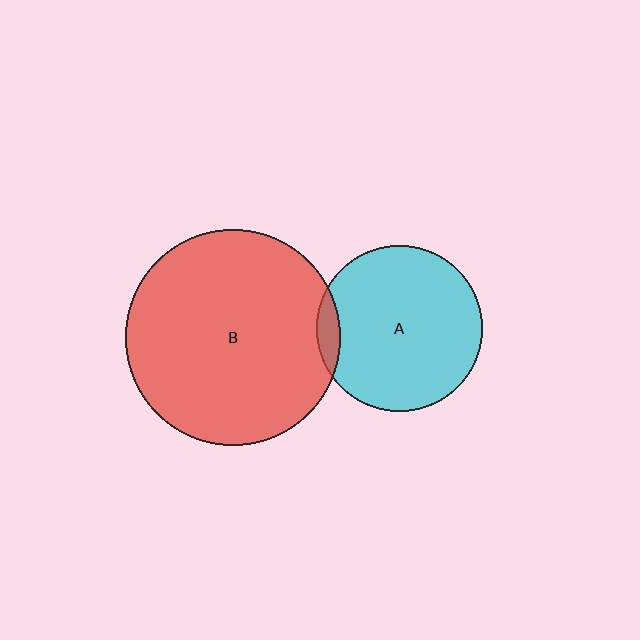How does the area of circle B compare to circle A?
Approximately 1.7 times.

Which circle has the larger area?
Circle B (red).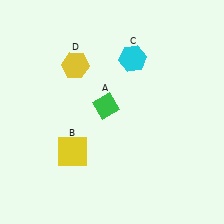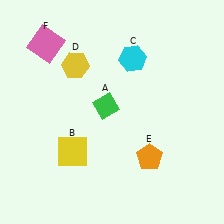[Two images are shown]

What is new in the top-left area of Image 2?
A pink square (F) was added in the top-left area of Image 2.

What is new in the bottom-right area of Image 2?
An orange pentagon (E) was added in the bottom-right area of Image 2.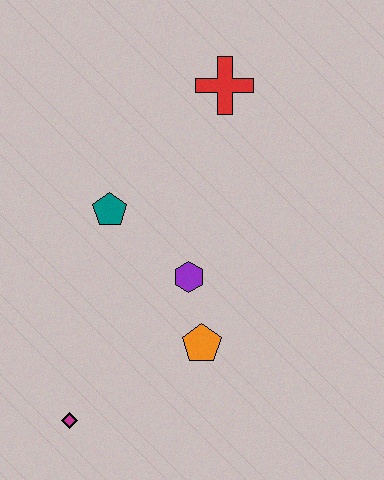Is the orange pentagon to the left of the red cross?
Yes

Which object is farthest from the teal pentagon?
The magenta diamond is farthest from the teal pentagon.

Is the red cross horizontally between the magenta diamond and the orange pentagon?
No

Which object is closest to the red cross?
The teal pentagon is closest to the red cross.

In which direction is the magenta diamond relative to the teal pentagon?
The magenta diamond is below the teal pentagon.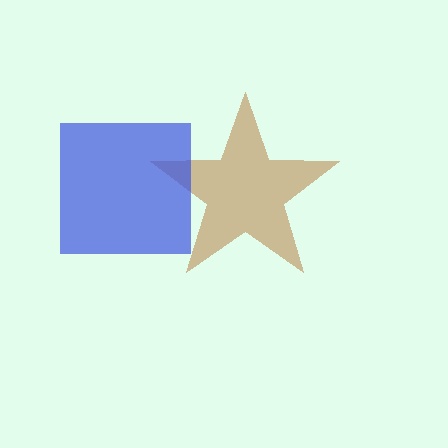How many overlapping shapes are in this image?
There are 2 overlapping shapes in the image.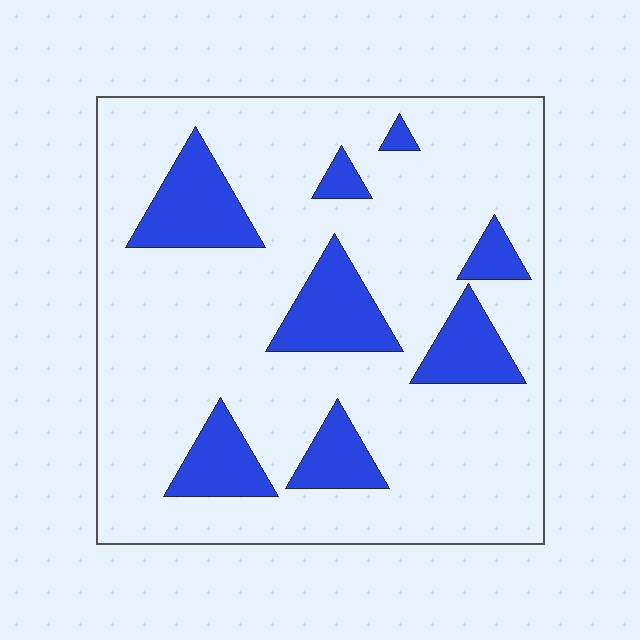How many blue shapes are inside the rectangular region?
8.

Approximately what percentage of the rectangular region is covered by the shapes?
Approximately 20%.